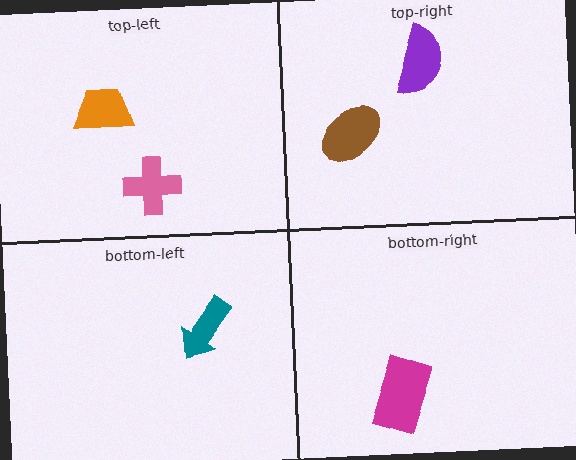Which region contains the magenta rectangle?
The bottom-right region.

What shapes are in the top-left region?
The orange trapezoid, the pink cross.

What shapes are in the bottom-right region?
The magenta rectangle.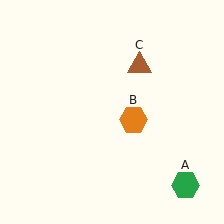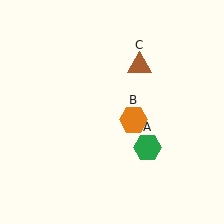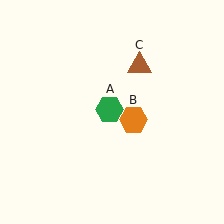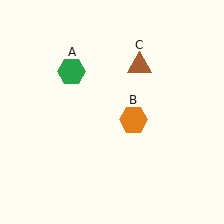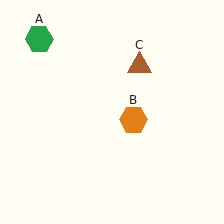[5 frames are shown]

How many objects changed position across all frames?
1 object changed position: green hexagon (object A).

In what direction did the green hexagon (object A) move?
The green hexagon (object A) moved up and to the left.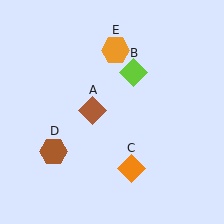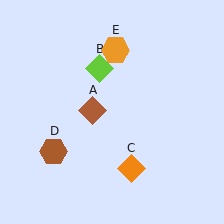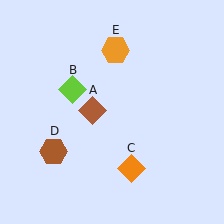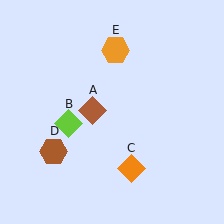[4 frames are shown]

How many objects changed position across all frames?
1 object changed position: lime diamond (object B).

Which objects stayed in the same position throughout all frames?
Brown diamond (object A) and orange diamond (object C) and brown hexagon (object D) and orange hexagon (object E) remained stationary.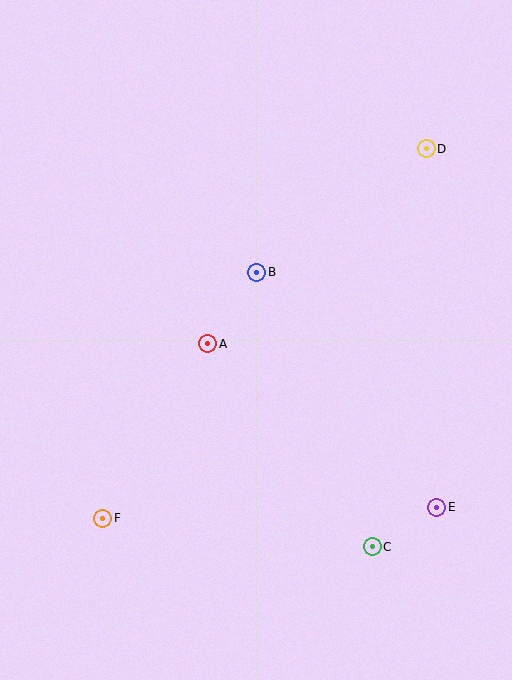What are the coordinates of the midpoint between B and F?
The midpoint between B and F is at (180, 395).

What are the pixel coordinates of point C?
Point C is at (372, 547).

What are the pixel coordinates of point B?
Point B is at (257, 272).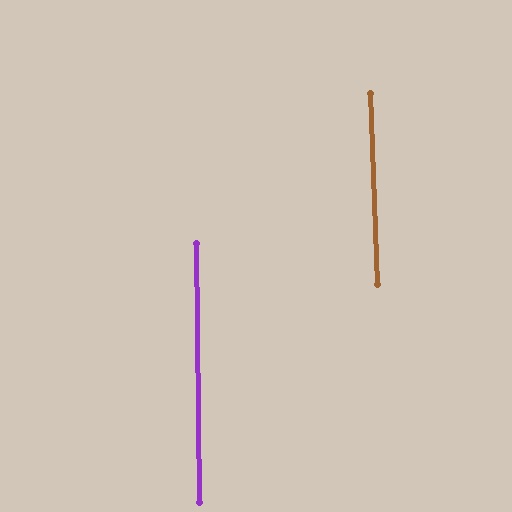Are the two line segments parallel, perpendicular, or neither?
Parallel — their directions differ by only 1.3°.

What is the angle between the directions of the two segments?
Approximately 1 degree.